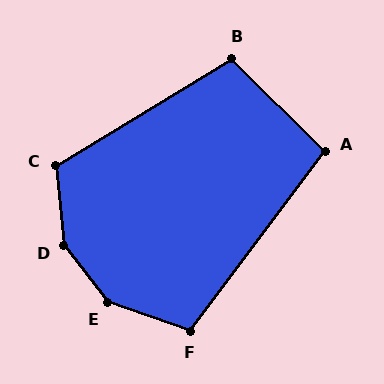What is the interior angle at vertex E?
Approximately 147 degrees (obtuse).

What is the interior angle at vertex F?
Approximately 108 degrees (obtuse).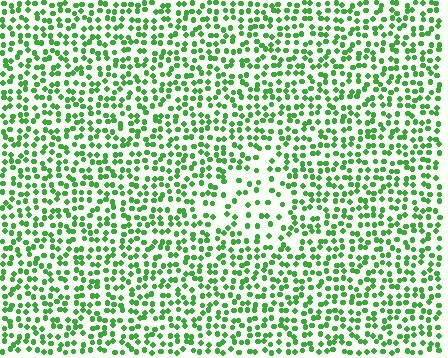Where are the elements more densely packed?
The elements are more densely packed outside the triangle boundary.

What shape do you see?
I see a triangle.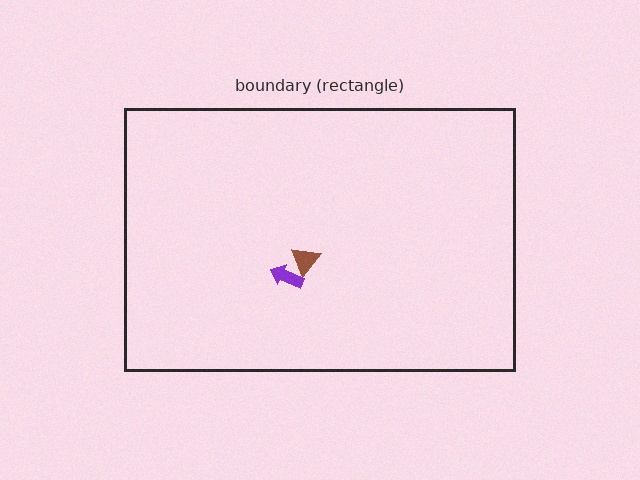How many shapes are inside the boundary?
2 inside, 0 outside.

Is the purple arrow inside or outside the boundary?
Inside.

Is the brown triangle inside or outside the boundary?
Inside.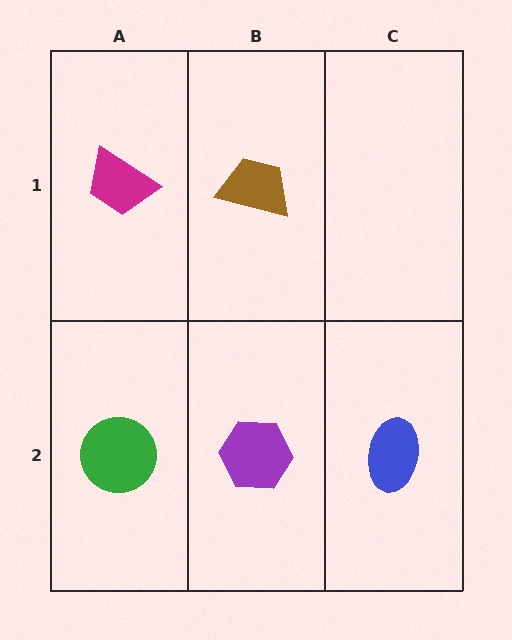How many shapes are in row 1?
2 shapes.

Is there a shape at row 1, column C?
No, that cell is empty.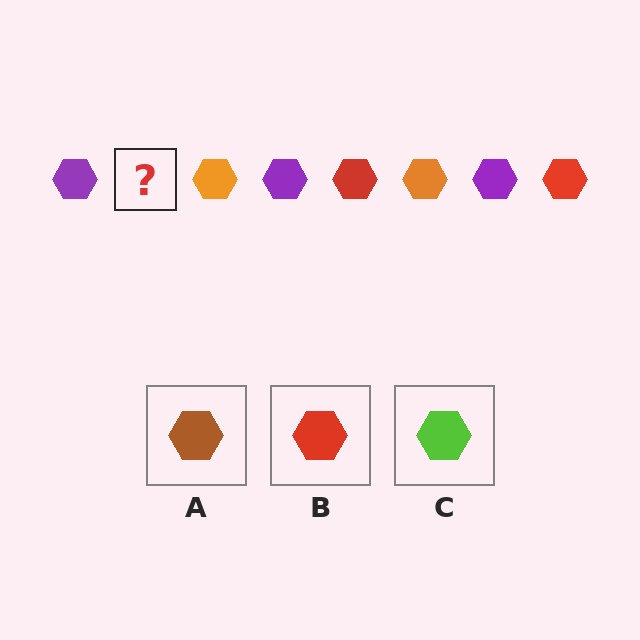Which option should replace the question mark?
Option B.